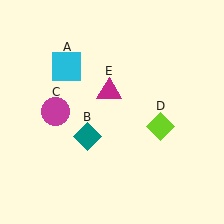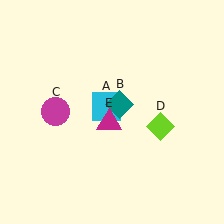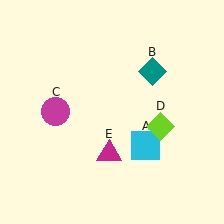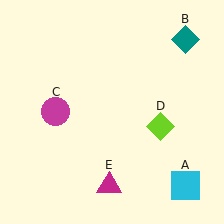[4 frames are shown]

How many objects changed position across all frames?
3 objects changed position: cyan square (object A), teal diamond (object B), magenta triangle (object E).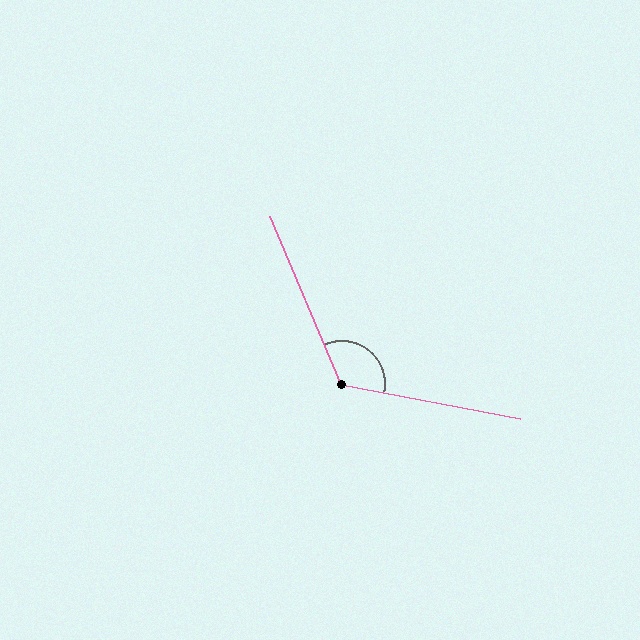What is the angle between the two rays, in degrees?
Approximately 124 degrees.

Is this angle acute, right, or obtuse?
It is obtuse.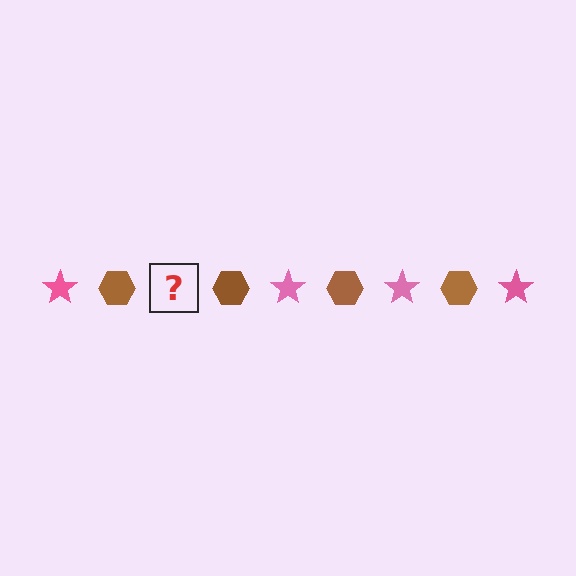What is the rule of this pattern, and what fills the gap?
The rule is that the pattern alternates between pink star and brown hexagon. The gap should be filled with a pink star.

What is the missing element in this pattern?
The missing element is a pink star.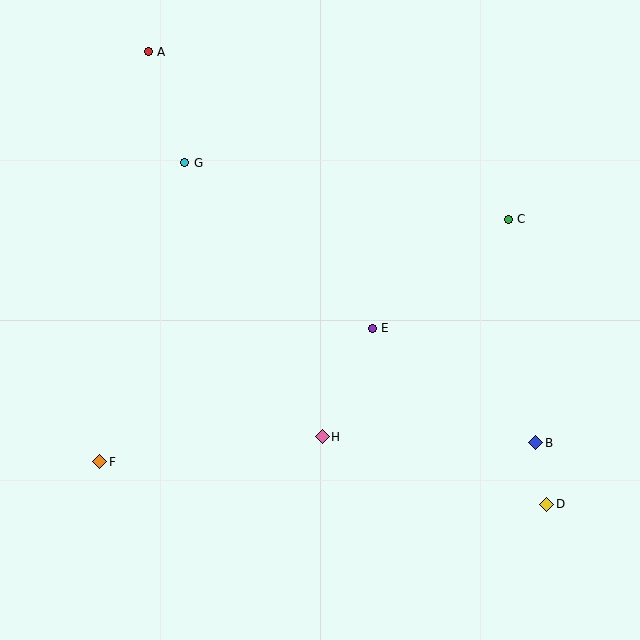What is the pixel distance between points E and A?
The distance between E and A is 356 pixels.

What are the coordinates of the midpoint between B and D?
The midpoint between B and D is at (541, 473).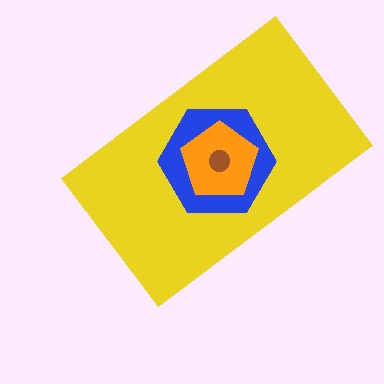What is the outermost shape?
The yellow rectangle.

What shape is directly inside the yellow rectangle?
The blue hexagon.